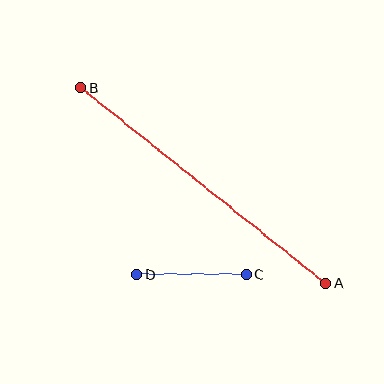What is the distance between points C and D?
The distance is approximately 110 pixels.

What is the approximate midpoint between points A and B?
The midpoint is at approximately (203, 185) pixels.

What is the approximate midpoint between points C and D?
The midpoint is at approximately (192, 274) pixels.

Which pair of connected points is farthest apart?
Points A and B are farthest apart.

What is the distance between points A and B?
The distance is approximately 314 pixels.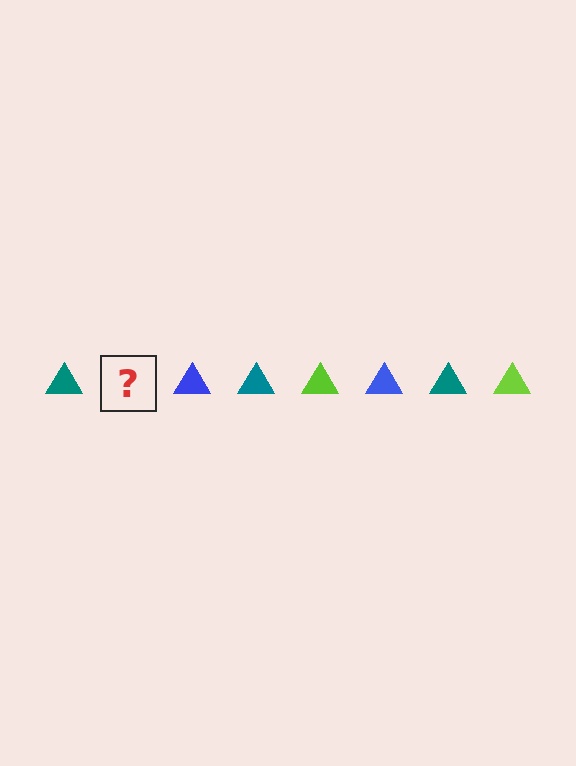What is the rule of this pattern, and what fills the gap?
The rule is that the pattern cycles through teal, lime, blue triangles. The gap should be filled with a lime triangle.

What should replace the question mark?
The question mark should be replaced with a lime triangle.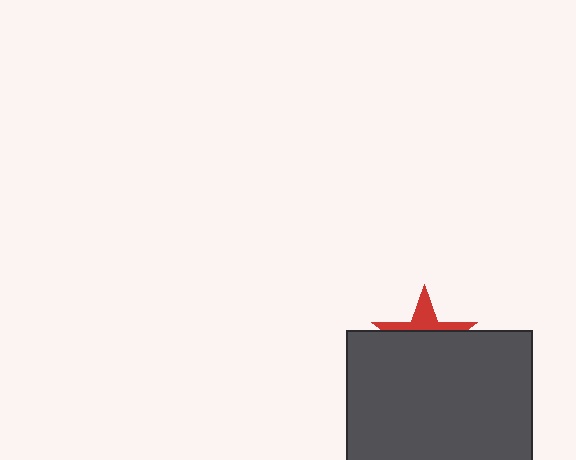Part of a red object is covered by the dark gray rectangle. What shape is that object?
It is a star.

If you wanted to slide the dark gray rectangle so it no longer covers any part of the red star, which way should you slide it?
Slide it down — that is the most direct way to separate the two shapes.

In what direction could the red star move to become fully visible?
The red star could move up. That would shift it out from behind the dark gray rectangle entirely.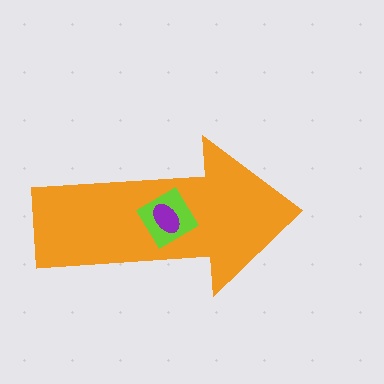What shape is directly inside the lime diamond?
The purple ellipse.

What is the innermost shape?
The purple ellipse.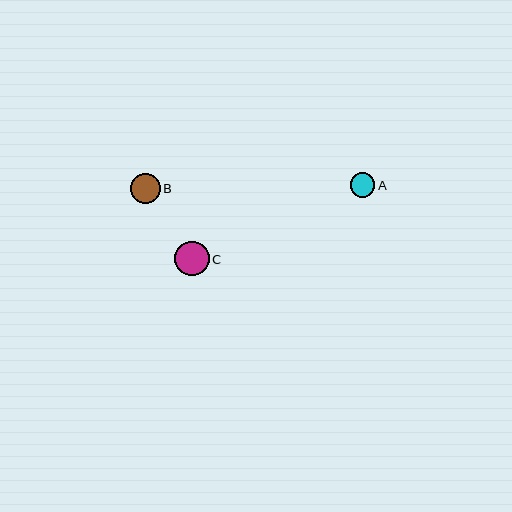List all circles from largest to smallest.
From largest to smallest: C, B, A.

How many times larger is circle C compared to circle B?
Circle C is approximately 1.2 times the size of circle B.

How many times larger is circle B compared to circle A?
Circle B is approximately 1.2 times the size of circle A.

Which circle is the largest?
Circle C is the largest with a size of approximately 34 pixels.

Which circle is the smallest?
Circle A is the smallest with a size of approximately 24 pixels.